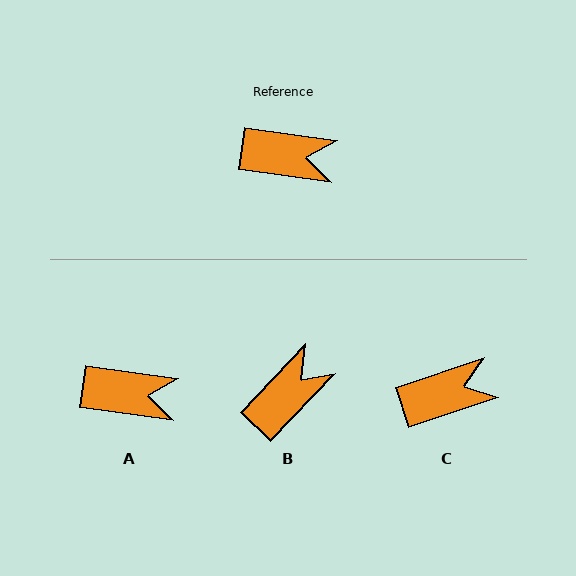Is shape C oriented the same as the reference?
No, it is off by about 26 degrees.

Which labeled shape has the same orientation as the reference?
A.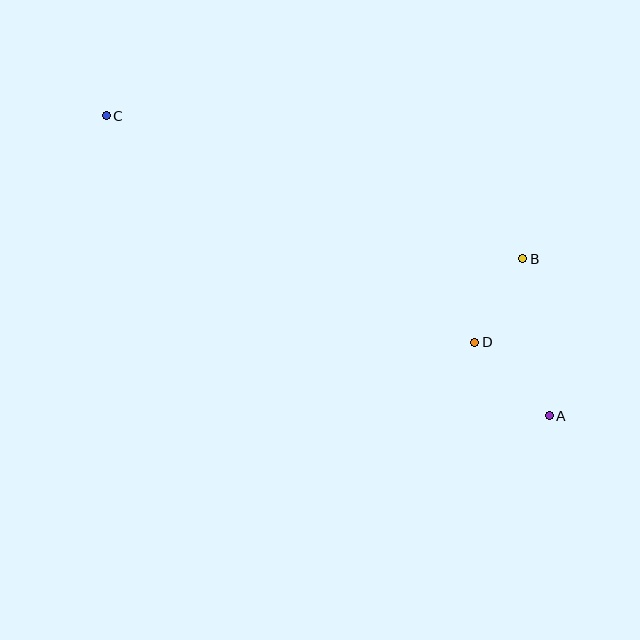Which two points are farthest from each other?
Points A and C are farthest from each other.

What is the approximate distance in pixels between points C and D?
The distance between C and D is approximately 432 pixels.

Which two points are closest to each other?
Points B and D are closest to each other.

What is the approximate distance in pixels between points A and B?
The distance between A and B is approximately 159 pixels.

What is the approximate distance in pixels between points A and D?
The distance between A and D is approximately 105 pixels.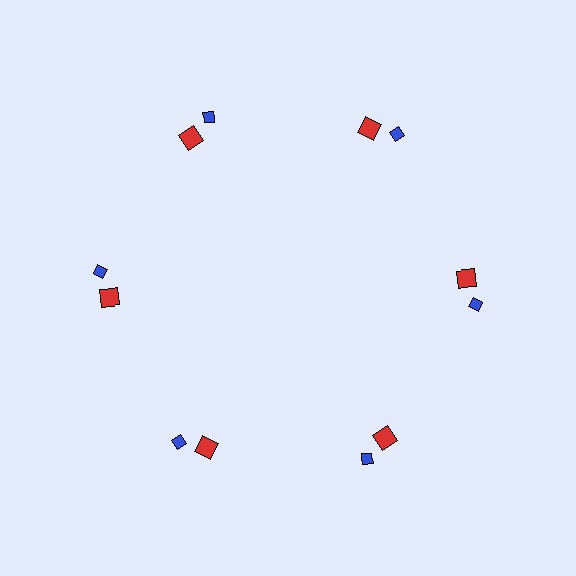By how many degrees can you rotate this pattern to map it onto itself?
The pattern maps onto itself every 60 degrees of rotation.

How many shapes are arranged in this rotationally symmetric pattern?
There are 12 shapes, arranged in 6 groups of 2.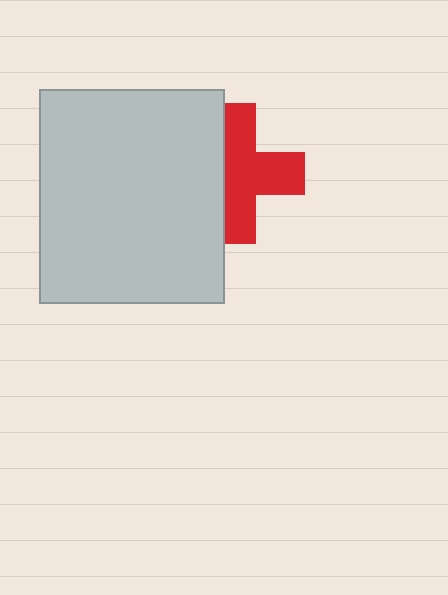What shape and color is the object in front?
The object in front is a light gray rectangle.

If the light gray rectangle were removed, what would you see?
You would see the complete red cross.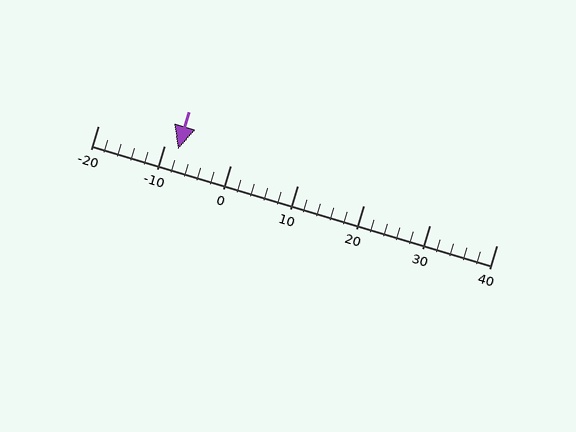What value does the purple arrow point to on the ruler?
The purple arrow points to approximately -8.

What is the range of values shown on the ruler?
The ruler shows values from -20 to 40.